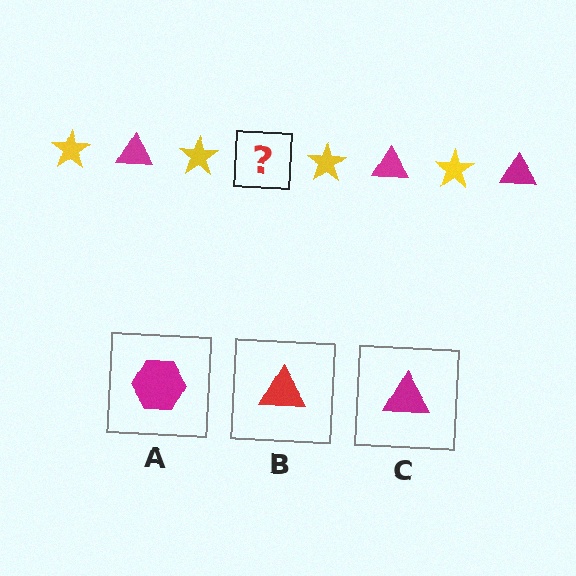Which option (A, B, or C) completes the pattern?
C.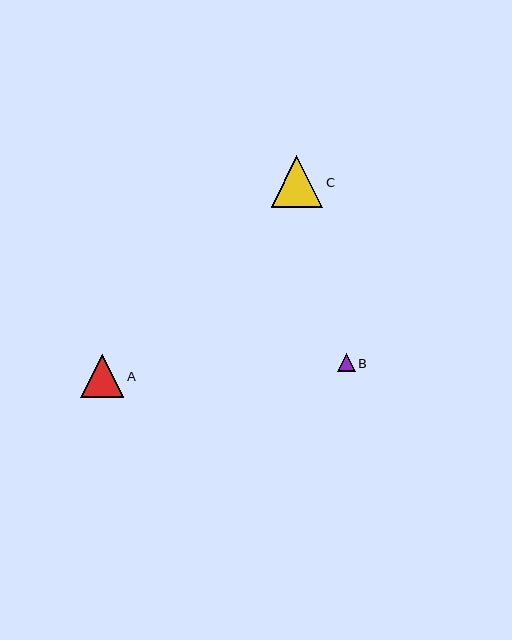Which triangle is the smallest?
Triangle B is the smallest with a size of approximately 18 pixels.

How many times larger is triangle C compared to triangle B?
Triangle C is approximately 2.9 times the size of triangle B.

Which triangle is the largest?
Triangle C is the largest with a size of approximately 52 pixels.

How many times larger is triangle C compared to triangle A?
Triangle C is approximately 1.2 times the size of triangle A.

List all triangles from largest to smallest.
From largest to smallest: C, A, B.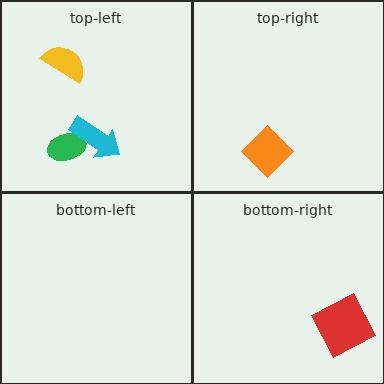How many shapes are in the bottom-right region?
1.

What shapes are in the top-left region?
The green ellipse, the cyan arrow, the yellow semicircle.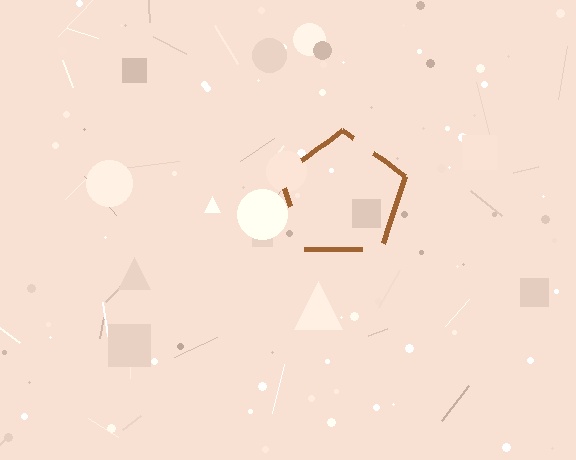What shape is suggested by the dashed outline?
The dashed outline suggests a pentagon.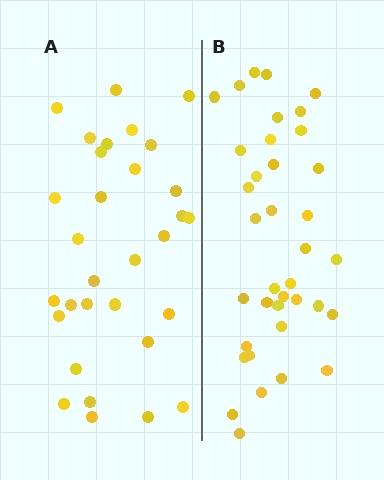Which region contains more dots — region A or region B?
Region B (the right region) has more dots.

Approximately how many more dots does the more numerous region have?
Region B has about 6 more dots than region A.